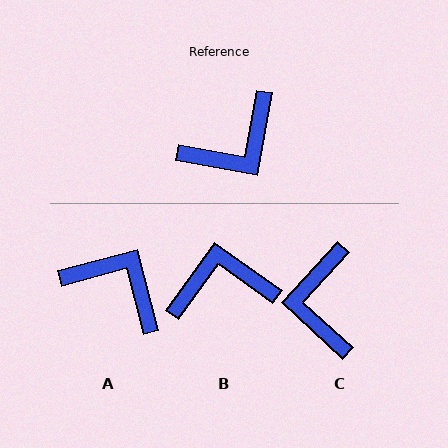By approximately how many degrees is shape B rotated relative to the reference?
Approximately 155 degrees counter-clockwise.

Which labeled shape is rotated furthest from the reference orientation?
B, about 155 degrees away.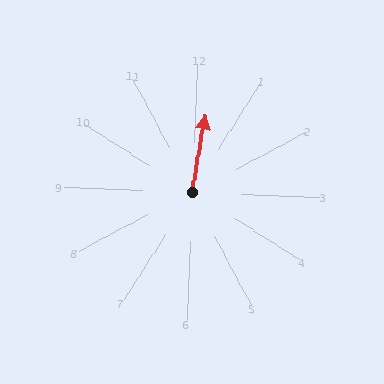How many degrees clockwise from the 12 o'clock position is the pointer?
Approximately 7 degrees.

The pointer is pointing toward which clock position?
Roughly 12 o'clock.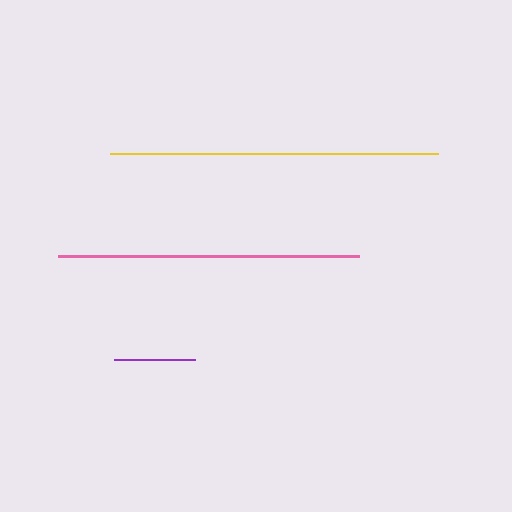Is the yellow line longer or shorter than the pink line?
The yellow line is longer than the pink line.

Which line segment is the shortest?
The purple line is the shortest at approximately 81 pixels.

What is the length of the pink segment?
The pink segment is approximately 302 pixels long.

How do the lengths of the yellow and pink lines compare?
The yellow and pink lines are approximately the same length.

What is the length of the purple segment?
The purple segment is approximately 81 pixels long.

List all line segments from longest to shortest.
From longest to shortest: yellow, pink, purple.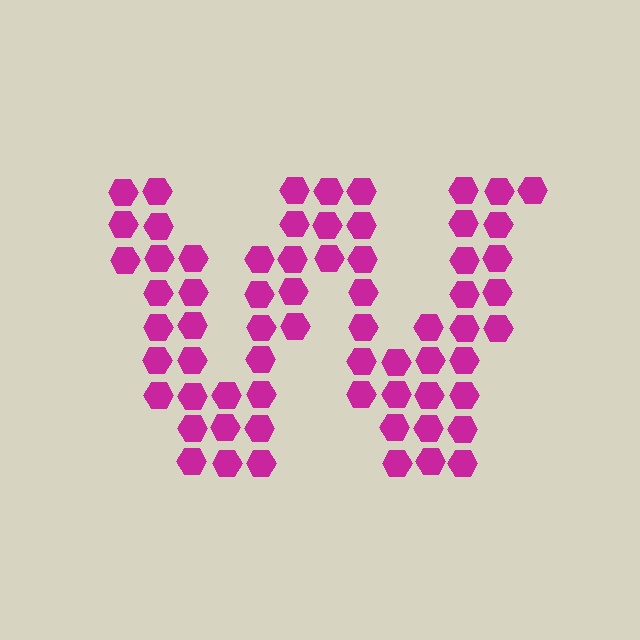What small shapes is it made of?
It is made of small hexagons.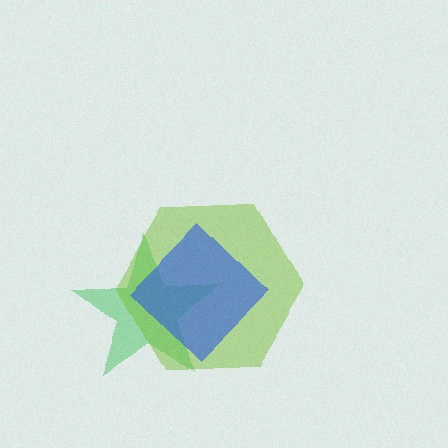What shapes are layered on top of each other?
The layered shapes are: a green star, a lime hexagon, a blue diamond.